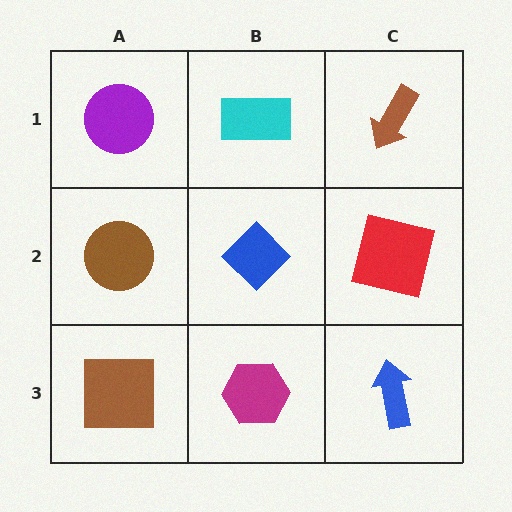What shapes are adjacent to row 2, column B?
A cyan rectangle (row 1, column B), a magenta hexagon (row 3, column B), a brown circle (row 2, column A), a red square (row 2, column C).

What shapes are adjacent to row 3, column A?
A brown circle (row 2, column A), a magenta hexagon (row 3, column B).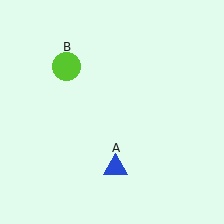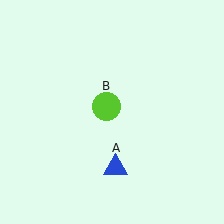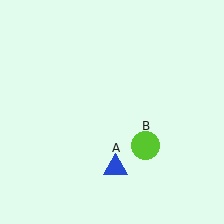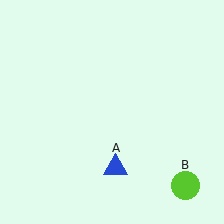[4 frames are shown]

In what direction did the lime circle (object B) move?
The lime circle (object B) moved down and to the right.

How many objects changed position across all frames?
1 object changed position: lime circle (object B).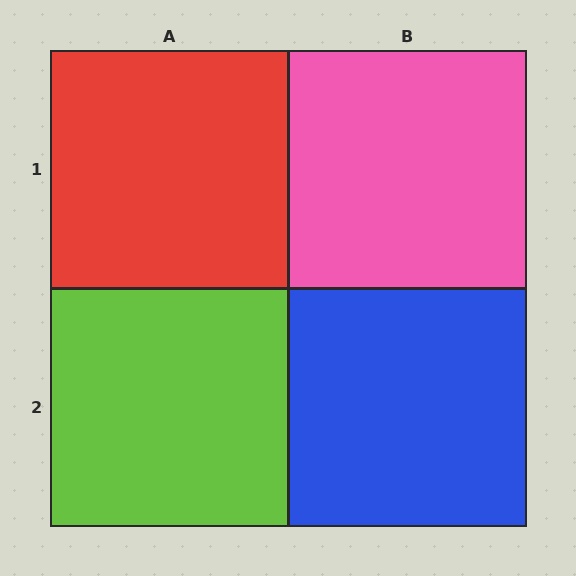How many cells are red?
1 cell is red.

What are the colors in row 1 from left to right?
Red, pink.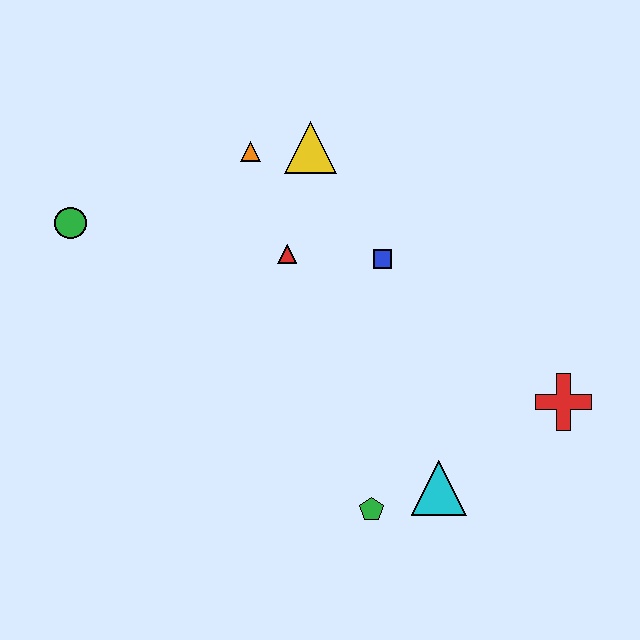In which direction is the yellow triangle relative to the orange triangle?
The yellow triangle is to the right of the orange triangle.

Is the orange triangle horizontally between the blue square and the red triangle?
No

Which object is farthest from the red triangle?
The red cross is farthest from the red triangle.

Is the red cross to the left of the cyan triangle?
No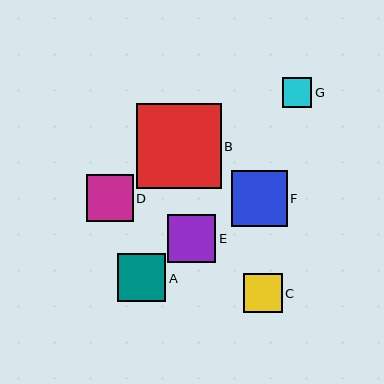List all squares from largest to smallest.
From largest to smallest: B, F, E, A, D, C, G.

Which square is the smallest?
Square G is the smallest with a size of approximately 30 pixels.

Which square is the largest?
Square B is the largest with a size of approximately 84 pixels.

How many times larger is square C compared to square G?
Square C is approximately 1.3 times the size of square G.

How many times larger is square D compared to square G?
Square D is approximately 1.6 times the size of square G.